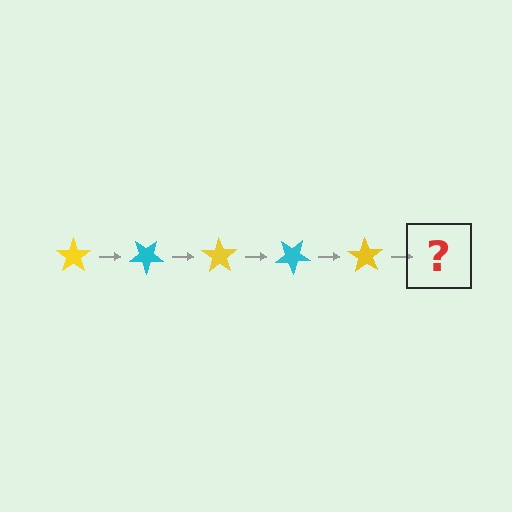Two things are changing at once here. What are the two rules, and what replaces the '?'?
The two rules are that it rotates 35 degrees each step and the color cycles through yellow and cyan. The '?' should be a cyan star, rotated 175 degrees from the start.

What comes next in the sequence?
The next element should be a cyan star, rotated 175 degrees from the start.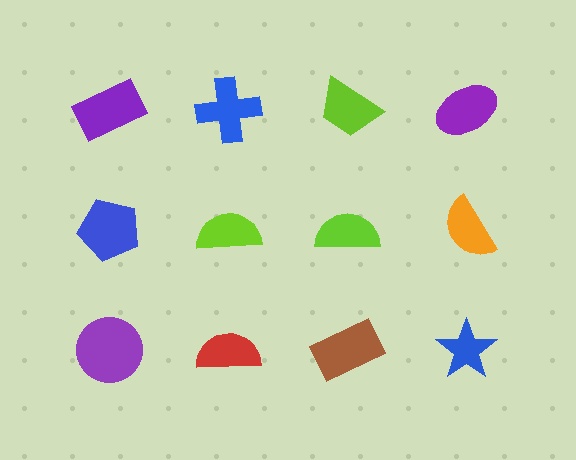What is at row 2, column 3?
A lime semicircle.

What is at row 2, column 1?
A blue pentagon.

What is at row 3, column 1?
A purple circle.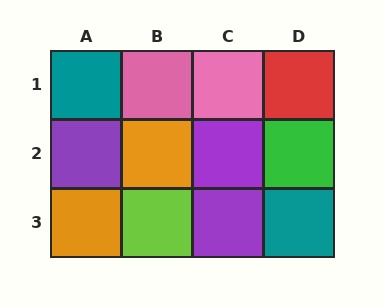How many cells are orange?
2 cells are orange.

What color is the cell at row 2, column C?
Purple.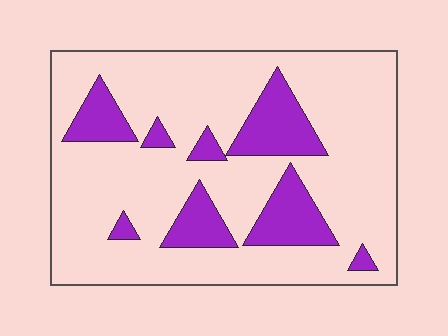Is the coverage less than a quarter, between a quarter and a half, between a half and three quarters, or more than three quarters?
Less than a quarter.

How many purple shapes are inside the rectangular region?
8.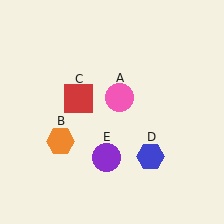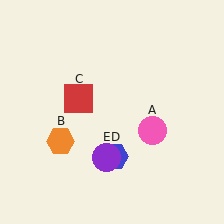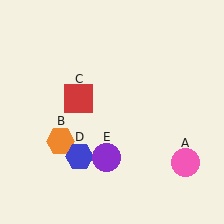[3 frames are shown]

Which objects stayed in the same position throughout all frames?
Orange hexagon (object B) and red square (object C) and purple circle (object E) remained stationary.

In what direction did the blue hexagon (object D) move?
The blue hexagon (object D) moved left.